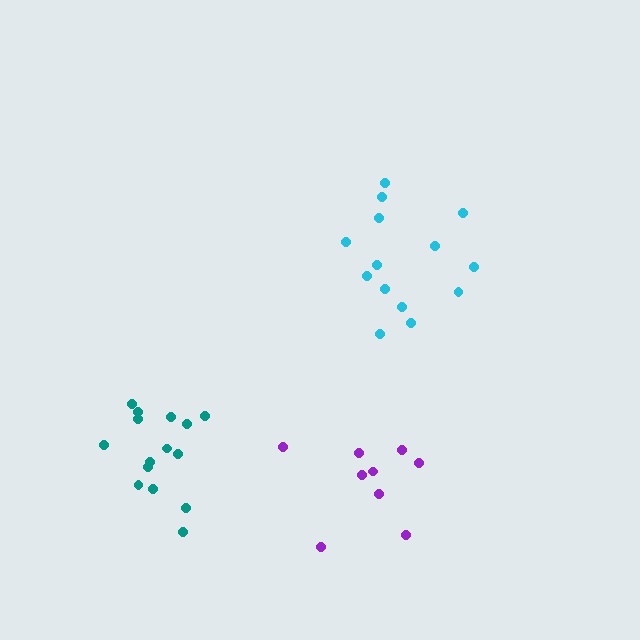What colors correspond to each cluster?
The clusters are colored: teal, cyan, purple.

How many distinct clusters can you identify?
There are 3 distinct clusters.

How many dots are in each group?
Group 1: 15 dots, Group 2: 14 dots, Group 3: 9 dots (38 total).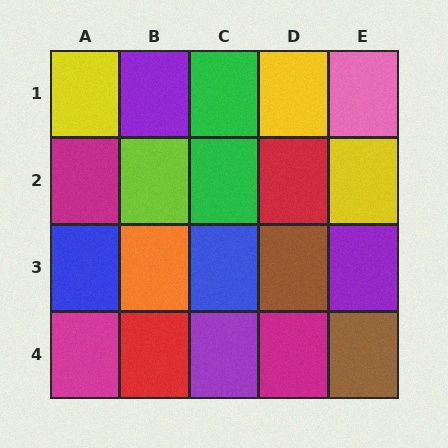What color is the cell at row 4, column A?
Magenta.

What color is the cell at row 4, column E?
Brown.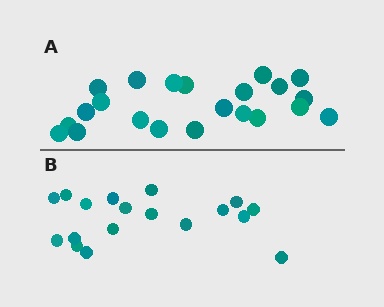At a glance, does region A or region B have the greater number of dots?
Region A (the top region) has more dots.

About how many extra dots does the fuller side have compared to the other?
Region A has about 4 more dots than region B.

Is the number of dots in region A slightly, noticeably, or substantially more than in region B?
Region A has only slightly more — the two regions are fairly close. The ratio is roughly 1.2 to 1.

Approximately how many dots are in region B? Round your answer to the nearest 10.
About 20 dots. (The exact count is 18, which rounds to 20.)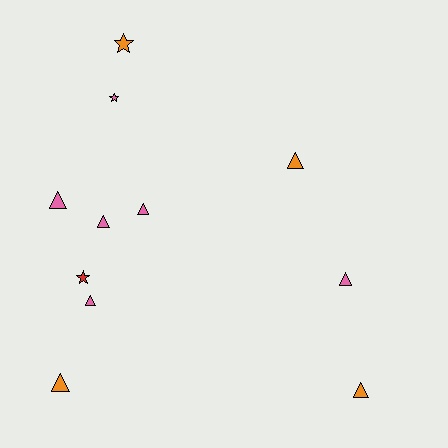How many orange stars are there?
There is 1 orange star.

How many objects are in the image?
There are 11 objects.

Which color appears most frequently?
Pink, with 6 objects.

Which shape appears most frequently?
Triangle, with 8 objects.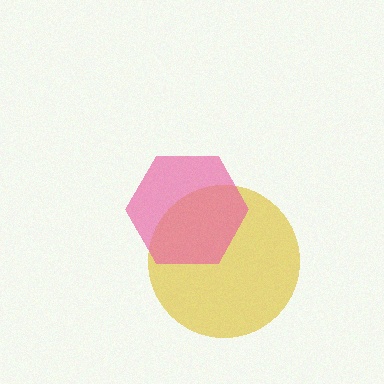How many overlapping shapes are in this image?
There are 2 overlapping shapes in the image.